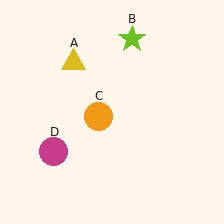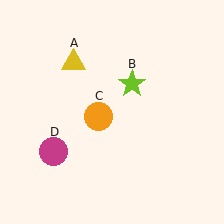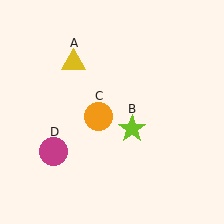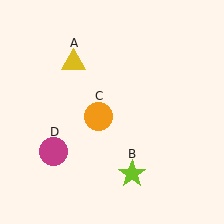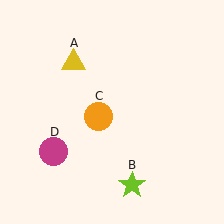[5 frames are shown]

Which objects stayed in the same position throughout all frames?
Yellow triangle (object A) and orange circle (object C) and magenta circle (object D) remained stationary.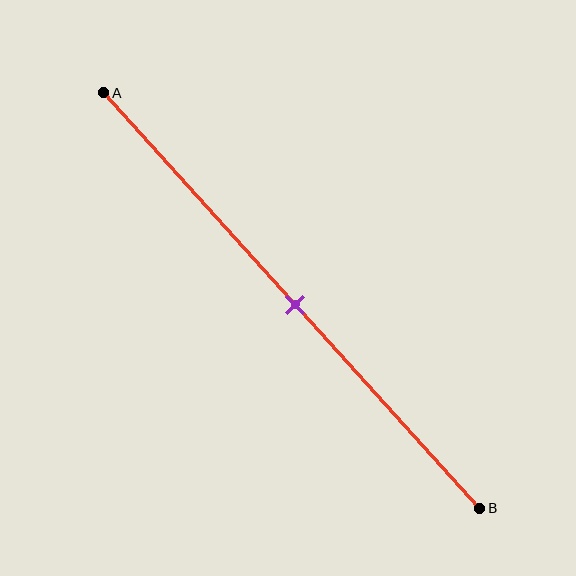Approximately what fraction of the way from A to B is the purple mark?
The purple mark is approximately 50% of the way from A to B.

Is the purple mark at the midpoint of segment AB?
Yes, the mark is approximately at the midpoint.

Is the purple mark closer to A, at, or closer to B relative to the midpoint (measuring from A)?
The purple mark is approximately at the midpoint of segment AB.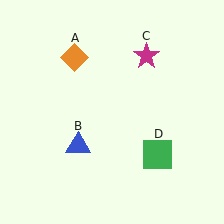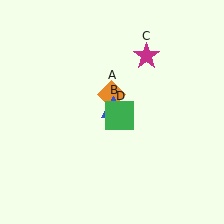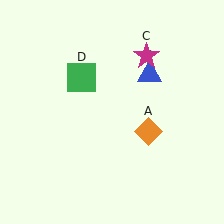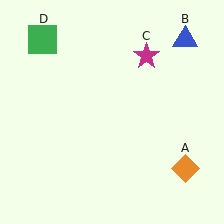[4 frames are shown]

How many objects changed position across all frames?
3 objects changed position: orange diamond (object A), blue triangle (object B), green square (object D).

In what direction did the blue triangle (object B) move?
The blue triangle (object B) moved up and to the right.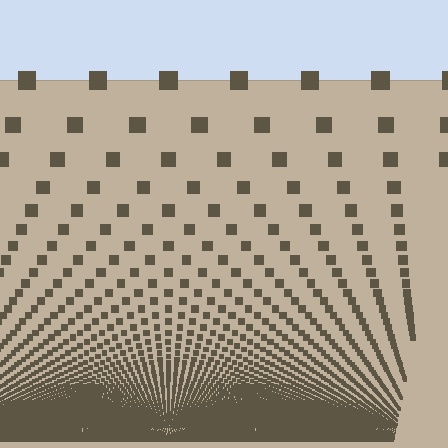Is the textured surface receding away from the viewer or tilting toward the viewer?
The surface appears to tilt toward the viewer. Texture elements get larger and sparser toward the top.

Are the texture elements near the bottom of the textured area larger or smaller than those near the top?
Smaller. The gradient is inverted — elements near the bottom are smaller and denser.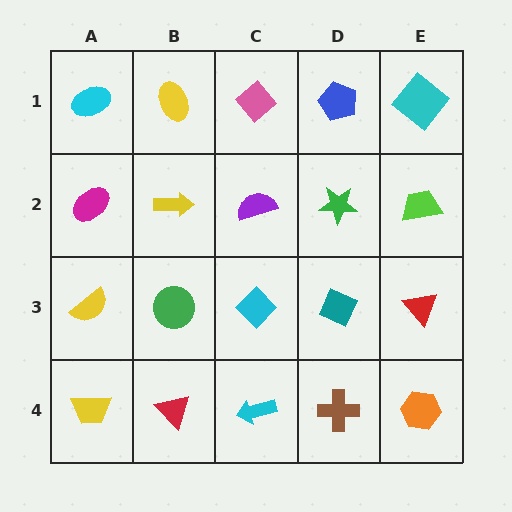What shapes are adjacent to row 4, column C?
A cyan diamond (row 3, column C), a red triangle (row 4, column B), a brown cross (row 4, column D).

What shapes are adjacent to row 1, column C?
A purple semicircle (row 2, column C), a yellow ellipse (row 1, column B), a blue pentagon (row 1, column D).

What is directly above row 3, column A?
A magenta ellipse.